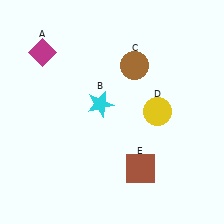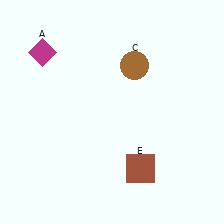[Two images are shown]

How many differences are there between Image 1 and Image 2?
There are 2 differences between the two images.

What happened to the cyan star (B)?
The cyan star (B) was removed in Image 2. It was in the top-left area of Image 1.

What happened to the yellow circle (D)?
The yellow circle (D) was removed in Image 2. It was in the top-right area of Image 1.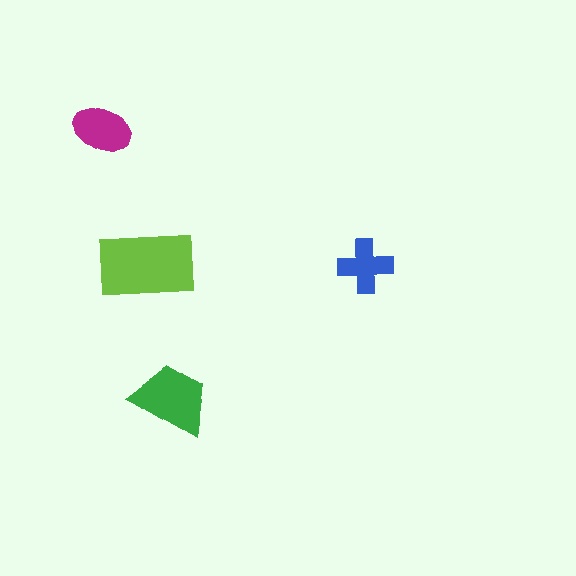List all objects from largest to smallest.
The lime rectangle, the green trapezoid, the magenta ellipse, the blue cross.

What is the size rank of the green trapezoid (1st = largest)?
2nd.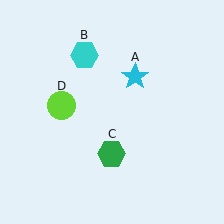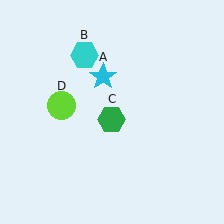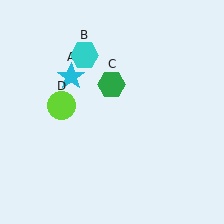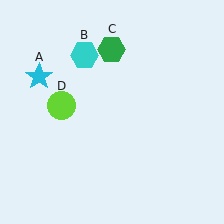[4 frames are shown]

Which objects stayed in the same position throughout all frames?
Cyan hexagon (object B) and lime circle (object D) remained stationary.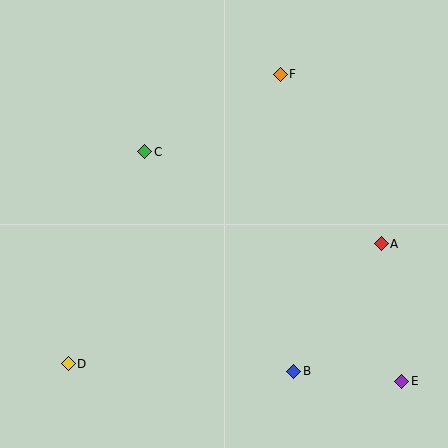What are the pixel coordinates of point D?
Point D is at (68, 364).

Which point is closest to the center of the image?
Point C at (145, 152) is closest to the center.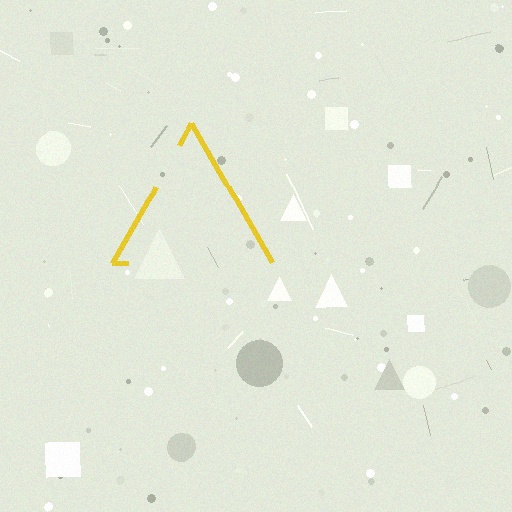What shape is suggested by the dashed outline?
The dashed outline suggests a triangle.